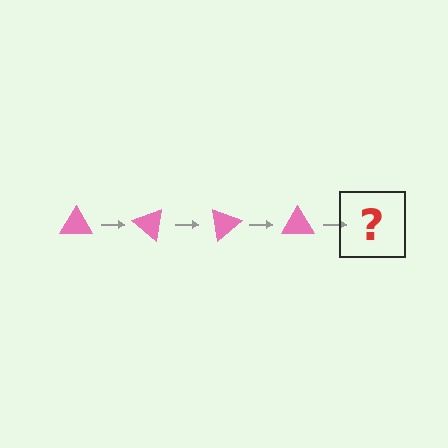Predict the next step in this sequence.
The next step is a pink triangle rotated 160 degrees.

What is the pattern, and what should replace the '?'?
The pattern is that the triangle rotates 40 degrees each step. The '?' should be a pink triangle rotated 160 degrees.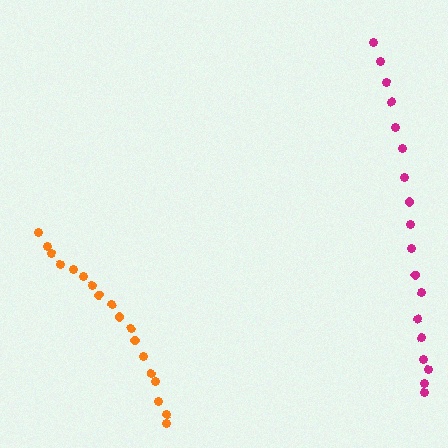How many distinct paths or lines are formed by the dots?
There are 2 distinct paths.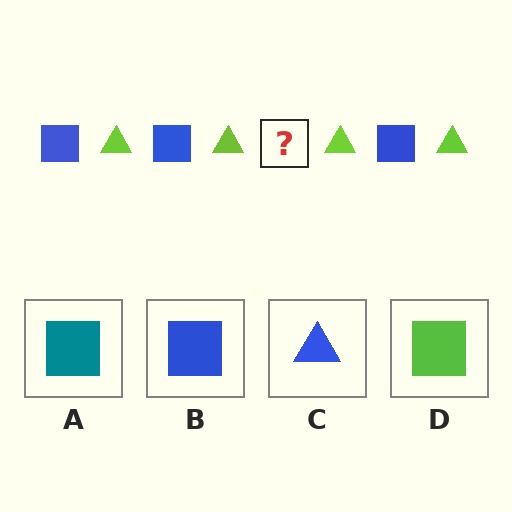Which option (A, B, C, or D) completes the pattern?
B.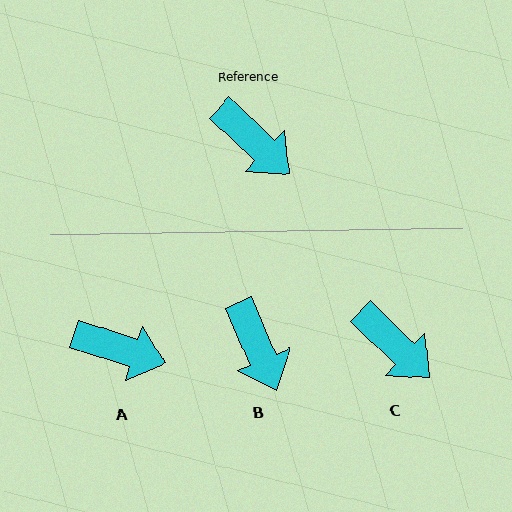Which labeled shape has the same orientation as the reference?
C.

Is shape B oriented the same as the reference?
No, it is off by about 23 degrees.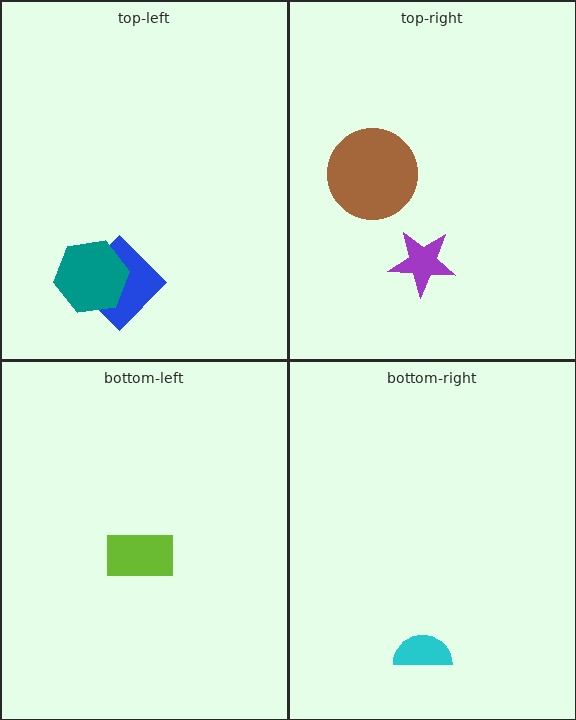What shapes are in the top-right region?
The purple star, the brown circle.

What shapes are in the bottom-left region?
The lime rectangle.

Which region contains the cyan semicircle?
The bottom-right region.